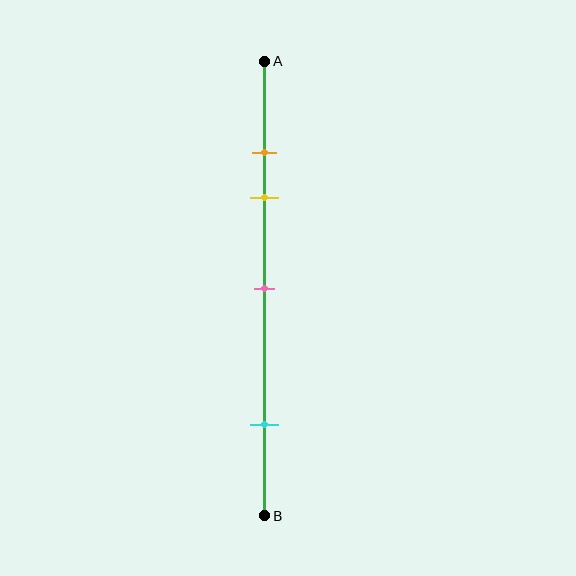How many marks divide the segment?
There are 4 marks dividing the segment.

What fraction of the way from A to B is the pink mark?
The pink mark is approximately 50% (0.5) of the way from A to B.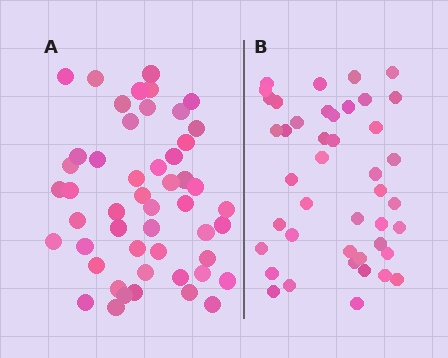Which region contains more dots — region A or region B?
Region A (the left region) has more dots.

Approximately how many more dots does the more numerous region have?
Region A has roughly 8 or so more dots than region B.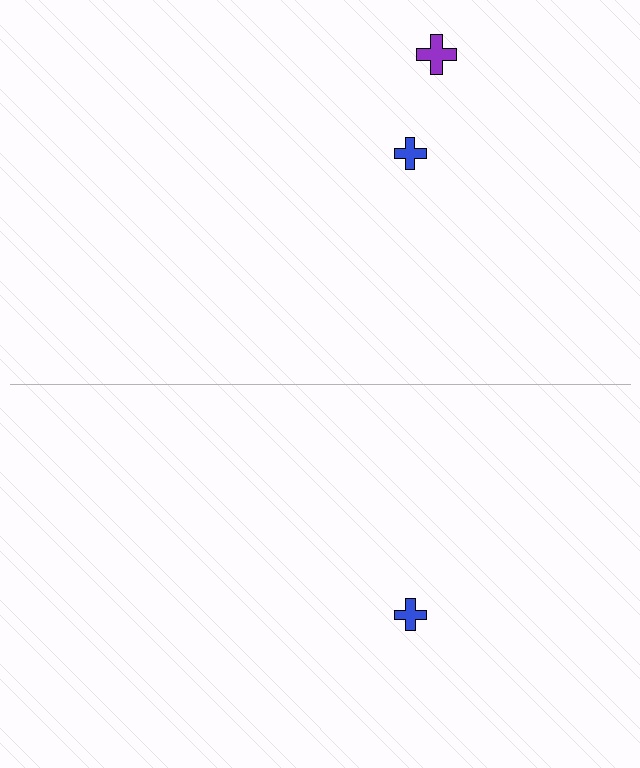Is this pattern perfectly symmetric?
No, the pattern is not perfectly symmetric. A purple cross is missing from the bottom side.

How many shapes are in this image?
There are 3 shapes in this image.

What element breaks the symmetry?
A purple cross is missing from the bottom side.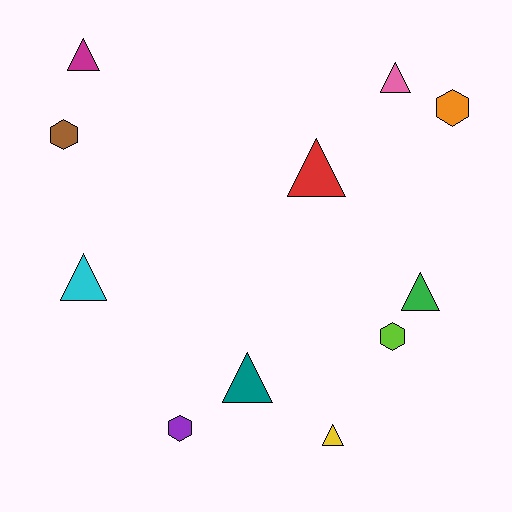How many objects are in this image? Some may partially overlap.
There are 11 objects.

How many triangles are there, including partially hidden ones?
There are 7 triangles.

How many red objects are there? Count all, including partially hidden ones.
There is 1 red object.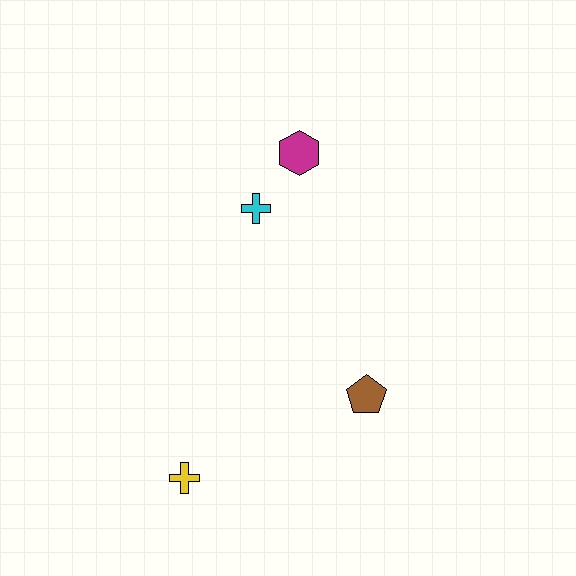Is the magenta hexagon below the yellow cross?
No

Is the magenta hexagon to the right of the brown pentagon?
No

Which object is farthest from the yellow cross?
The magenta hexagon is farthest from the yellow cross.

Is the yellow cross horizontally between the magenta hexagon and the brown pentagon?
No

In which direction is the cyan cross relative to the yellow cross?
The cyan cross is above the yellow cross.